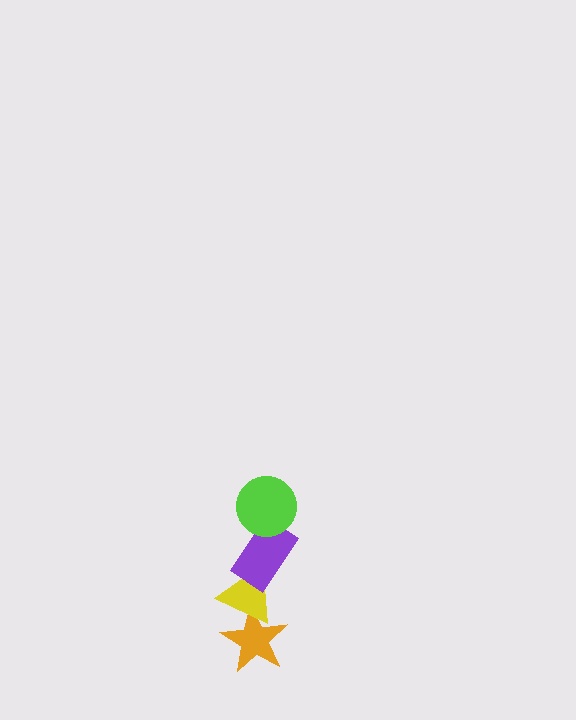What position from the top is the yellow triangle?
The yellow triangle is 3rd from the top.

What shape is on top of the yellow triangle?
The purple rectangle is on top of the yellow triangle.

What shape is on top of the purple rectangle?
The lime circle is on top of the purple rectangle.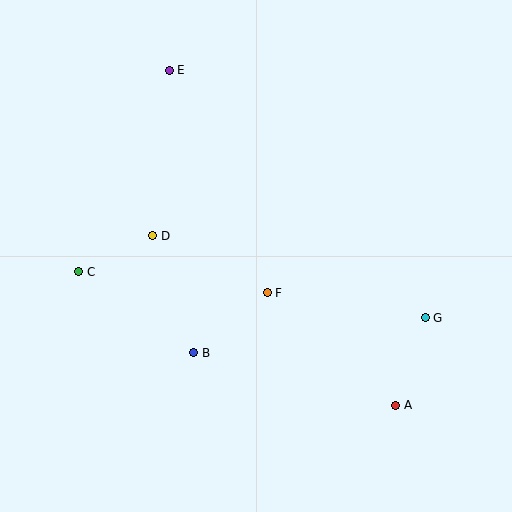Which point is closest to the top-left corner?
Point E is closest to the top-left corner.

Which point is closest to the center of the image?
Point F at (267, 293) is closest to the center.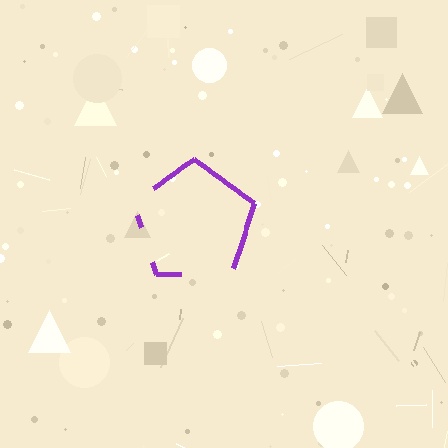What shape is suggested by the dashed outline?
The dashed outline suggests a pentagon.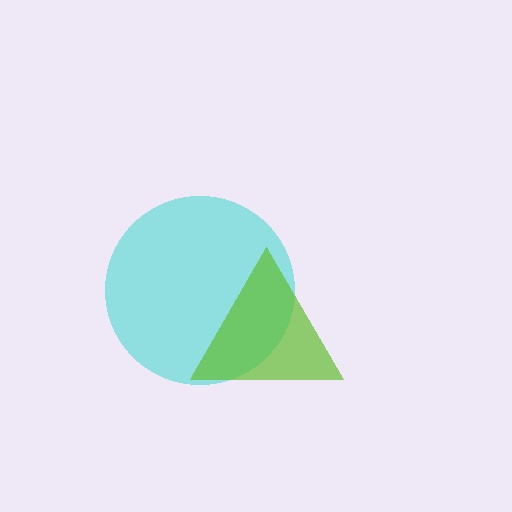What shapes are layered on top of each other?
The layered shapes are: a cyan circle, a lime triangle.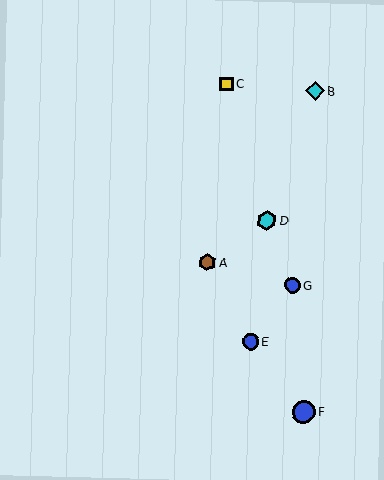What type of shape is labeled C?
Shape C is a yellow square.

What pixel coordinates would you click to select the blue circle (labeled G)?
Click at (292, 285) to select the blue circle G.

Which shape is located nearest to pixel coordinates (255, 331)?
The blue circle (labeled E) at (251, 342) is nearest to that location.